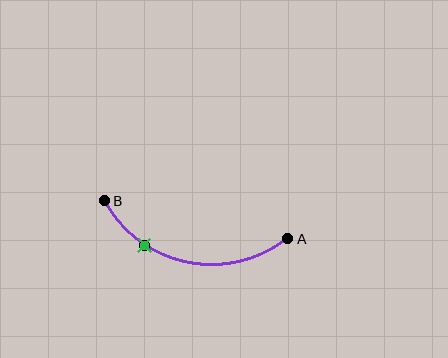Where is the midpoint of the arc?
The arc midpoint is the point on the curve farthest from the straight line joining A and B. It sits below that line.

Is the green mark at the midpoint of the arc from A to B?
No. The green mark lies on the arc but is closer to endpoint B. The arc midpoint would be at the point on the curve equidistant along the arc from both A and B.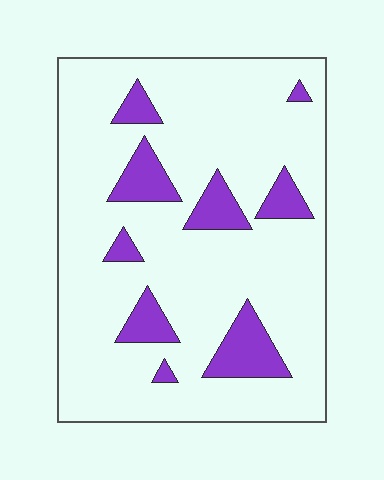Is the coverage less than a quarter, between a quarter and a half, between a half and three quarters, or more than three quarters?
Less than a quarter.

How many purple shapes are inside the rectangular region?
9.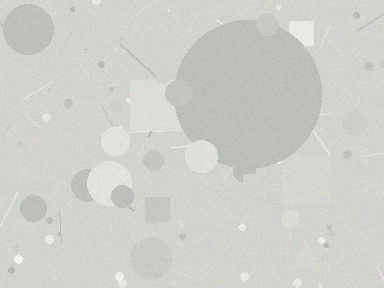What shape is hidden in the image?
A circle is hidden in the image.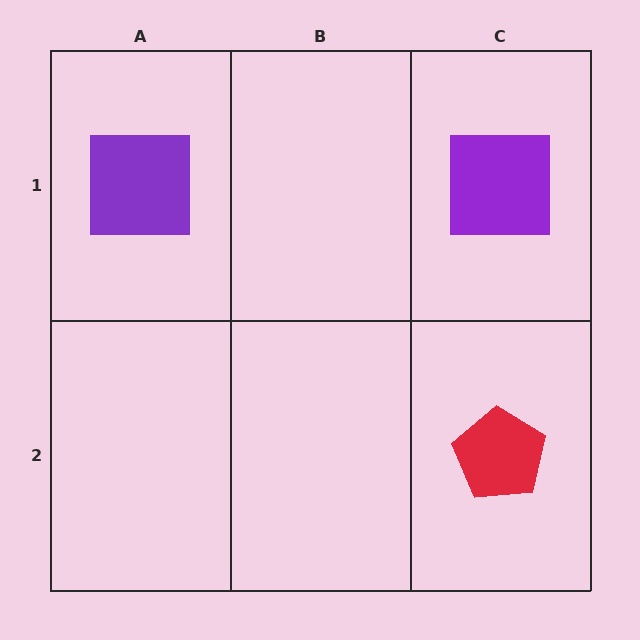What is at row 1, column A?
A purple square.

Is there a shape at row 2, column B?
No, that cell is empty.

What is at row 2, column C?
A red pentagon.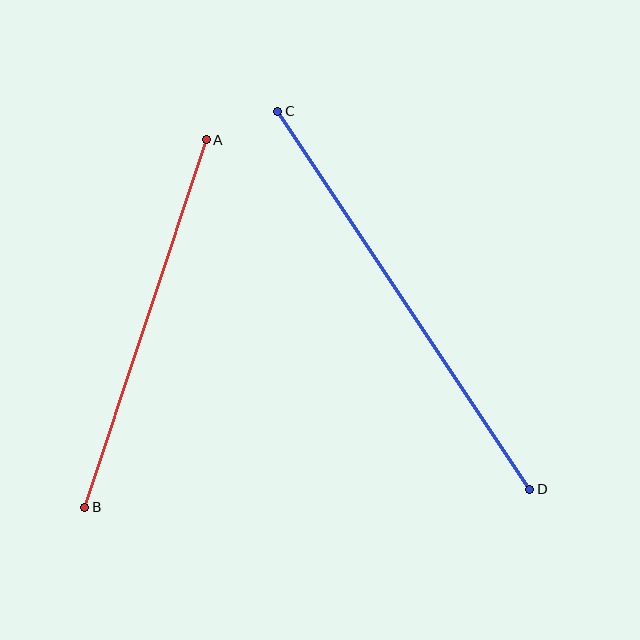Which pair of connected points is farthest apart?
Points C and D are farthest apart.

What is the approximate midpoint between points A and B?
The midpoint is at approximately (146, 324) pixels.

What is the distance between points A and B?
The distance is approximately 387 pixels.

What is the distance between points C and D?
The distance is approximately 455 pixels.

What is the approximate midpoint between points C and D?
The midpoint is at approximately (404, 300) pixels.